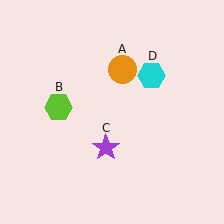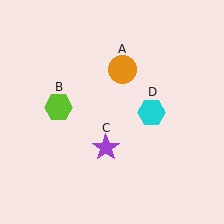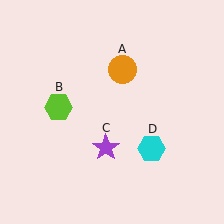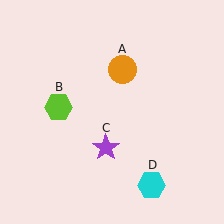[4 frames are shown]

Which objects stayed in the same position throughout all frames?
Orange circle (object A) and lime hexagon (object B) and purple star (object C) remained stationary.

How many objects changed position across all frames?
1 object changed position: cyan hexagon (object D).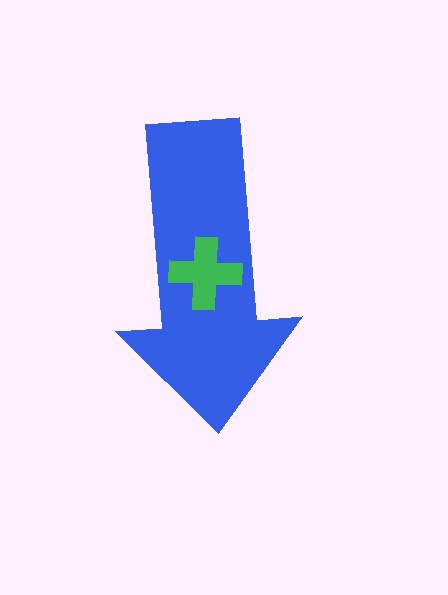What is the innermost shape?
The green cross.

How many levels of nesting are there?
2.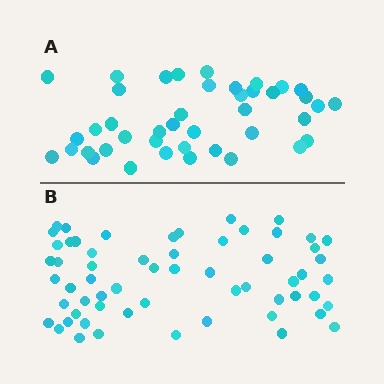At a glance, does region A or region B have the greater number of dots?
Region B (the bottom region) has more dots.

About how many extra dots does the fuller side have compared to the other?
Region B has approximately 20 more dots than region A.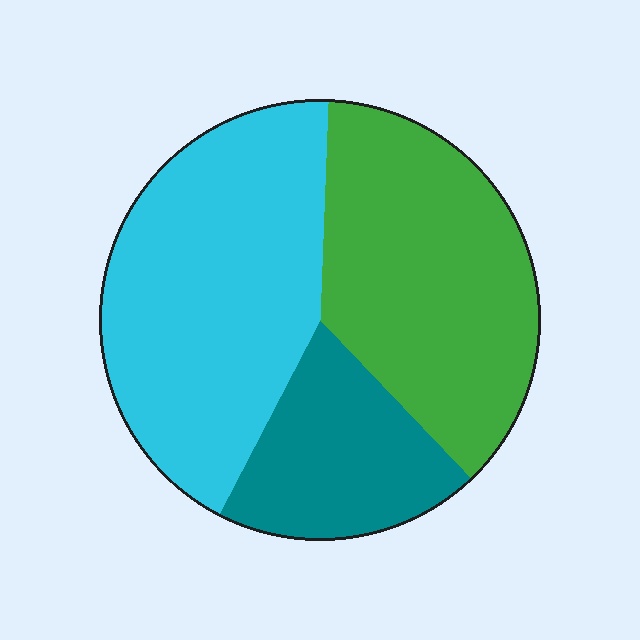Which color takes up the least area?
Teal, at roughly 20%.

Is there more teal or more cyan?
Cyan.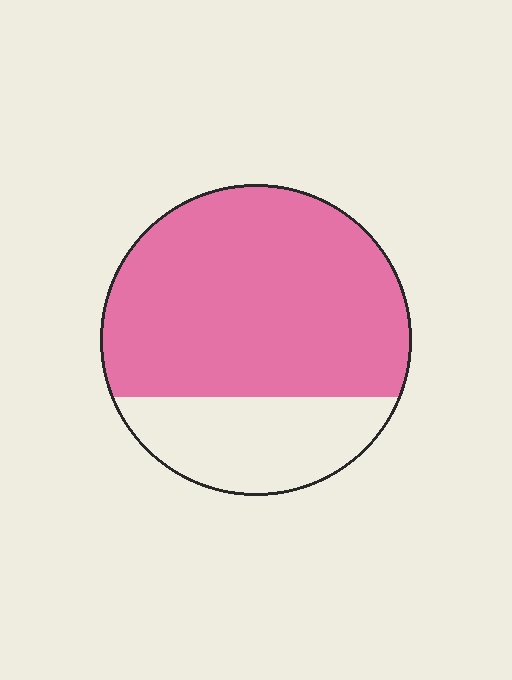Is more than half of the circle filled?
Yes.